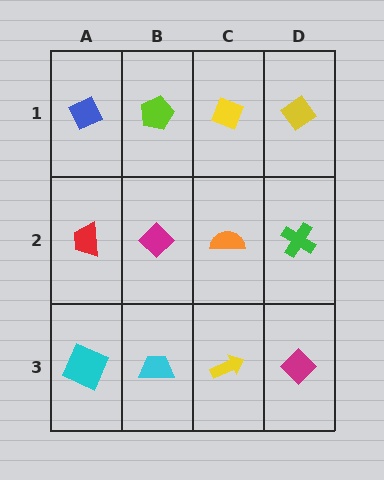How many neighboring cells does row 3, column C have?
3.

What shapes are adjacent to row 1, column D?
A green cross (row 2, column D), a yellow diamond (row 1, column C).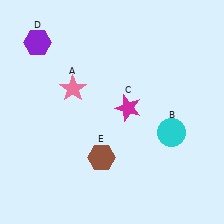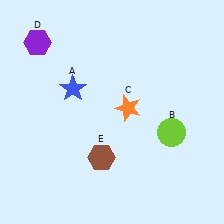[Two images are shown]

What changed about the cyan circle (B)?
In Image 1, B is cyan. In Image 2, it changed to lime.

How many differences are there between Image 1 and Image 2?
There are 3 differences between the two images.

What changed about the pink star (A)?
In Image 1, A is pink. In Image 2, it changed to blue.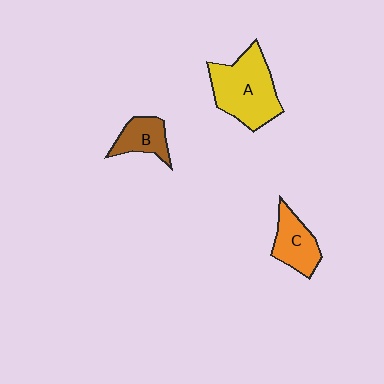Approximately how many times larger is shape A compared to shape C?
Approximately 1.8 times.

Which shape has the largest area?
Shape A (yellow).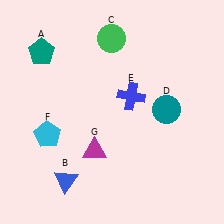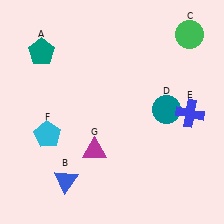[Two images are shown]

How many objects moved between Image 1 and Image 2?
2 objects moved between the two images.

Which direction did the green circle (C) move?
The green circle (C) moved right.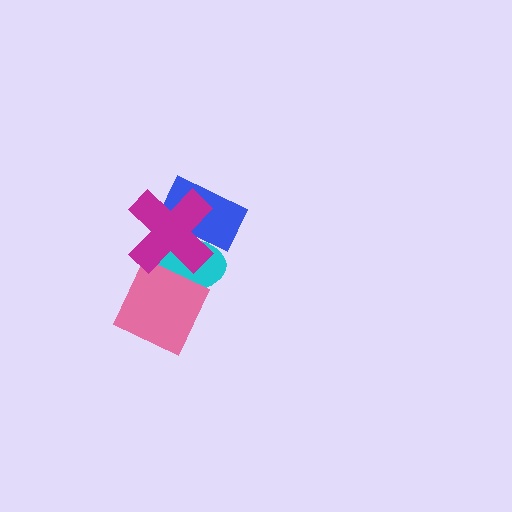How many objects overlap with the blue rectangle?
2 objects overlap with the blue rectangle.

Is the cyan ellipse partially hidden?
Yes, it is partially covered by another shape.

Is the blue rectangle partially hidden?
Yes, it is partially covered by another shape.